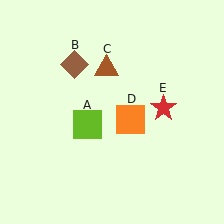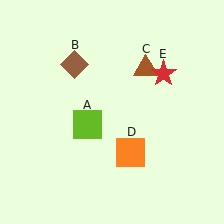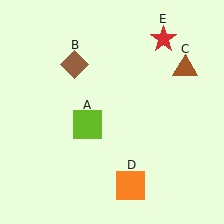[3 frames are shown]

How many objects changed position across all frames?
3 objects changed position: brown triangle (object C), orange square (object D), red star (object E).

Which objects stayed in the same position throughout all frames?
Lime square (object A) and brown diamond (object B) remained stationary.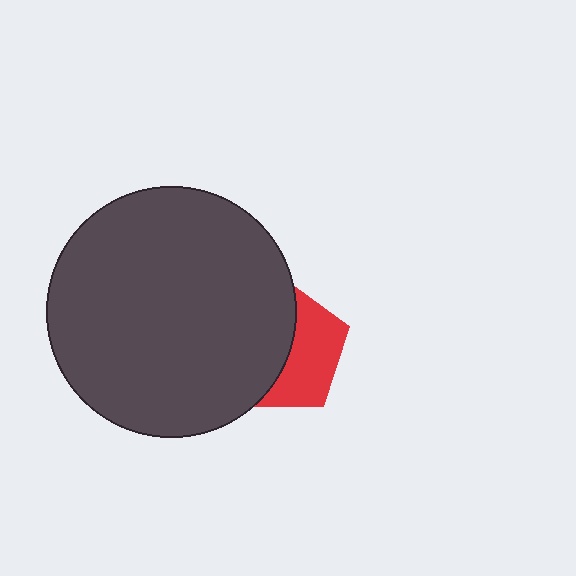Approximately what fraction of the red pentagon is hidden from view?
Roughly 55% of the red pentagon is hidden behind the dark gray circle.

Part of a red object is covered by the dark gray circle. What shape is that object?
It is a pentagon.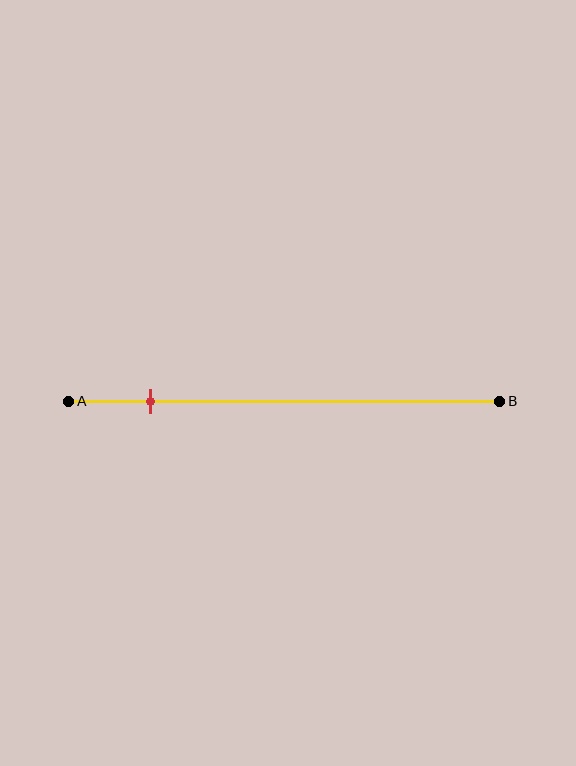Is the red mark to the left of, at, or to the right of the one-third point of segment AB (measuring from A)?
The red mark is to the left of the one-third point of segment AB.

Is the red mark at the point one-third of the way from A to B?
No, the mark is at about 20% from A, not at the 33% one-third point.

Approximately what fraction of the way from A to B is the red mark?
The red mark is approximately 20% of the way from A to B.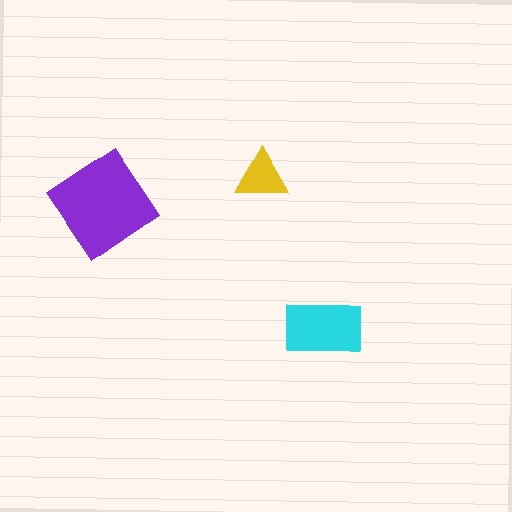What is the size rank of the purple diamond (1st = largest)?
1st.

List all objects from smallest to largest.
The yellow triangle, the cyan rectangle, the purple diamond.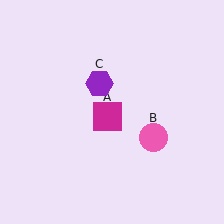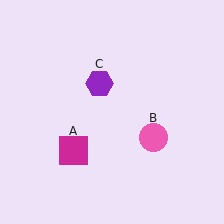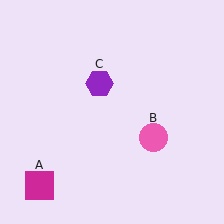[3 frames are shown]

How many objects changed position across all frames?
1 object changed position: magenta square (object A).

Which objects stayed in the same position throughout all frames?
Pink circle (object B) and purple hexagon (object C) remained stationary.